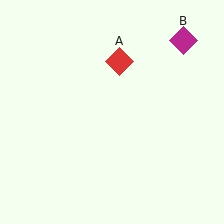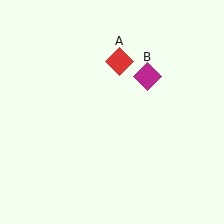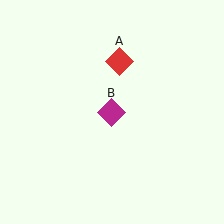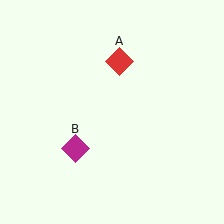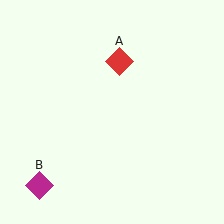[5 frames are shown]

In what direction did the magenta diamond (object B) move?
The magenta diamond (object B) moved down and to the left.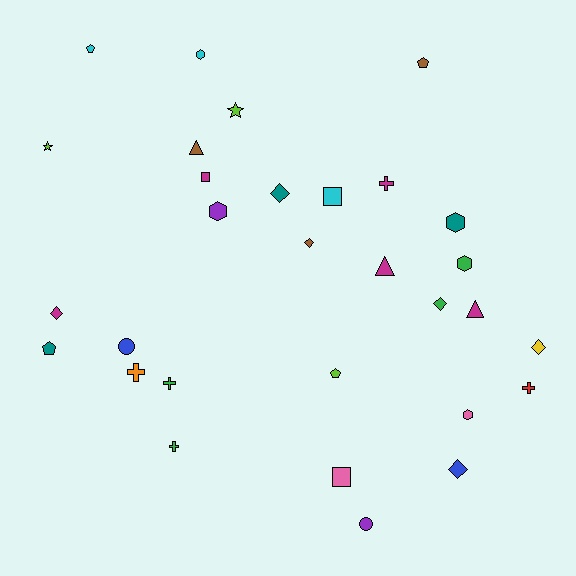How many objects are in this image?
There are 30 objects.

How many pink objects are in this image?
There are 2 pink objects.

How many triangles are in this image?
There are 3 triangles.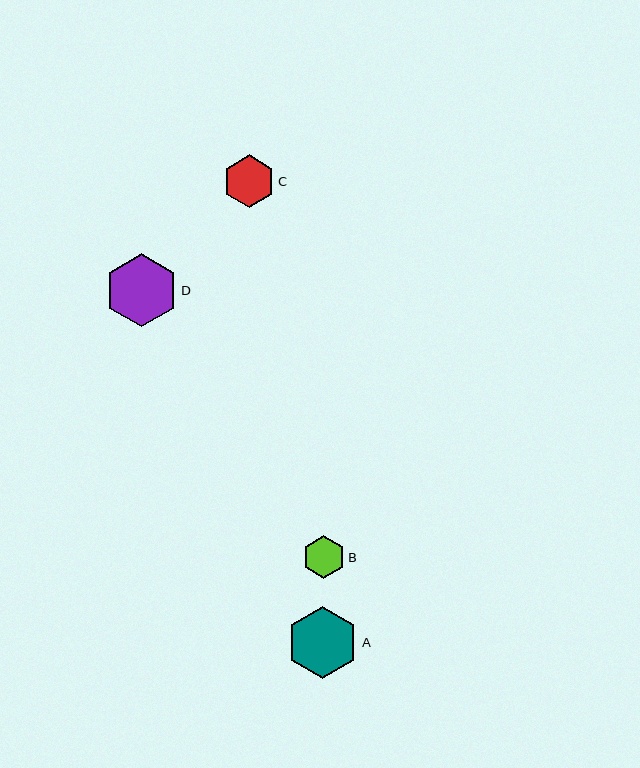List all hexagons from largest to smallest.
From largest to smallest: D, A, C, B.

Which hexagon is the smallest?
Hexagon B is the smallest with a size of approximately 42 pixels.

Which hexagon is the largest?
Hexagon D is the largest with a size of approximately 73 pixels.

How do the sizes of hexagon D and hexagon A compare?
Hexagon D and hexagon A are approximately the same size.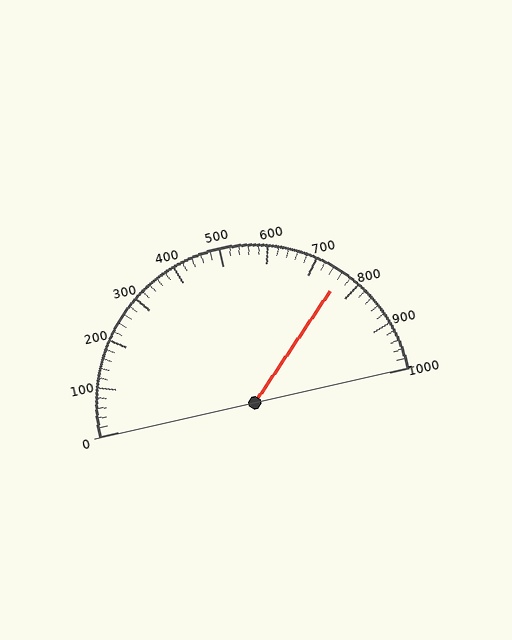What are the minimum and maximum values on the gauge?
The gauge ranges from 0 to 1000.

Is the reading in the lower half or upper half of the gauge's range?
The reading is in the upper half of the range (0 to 1000).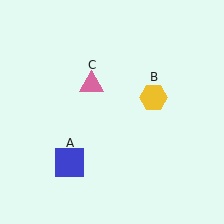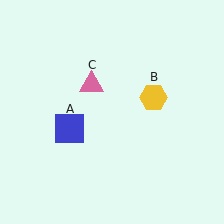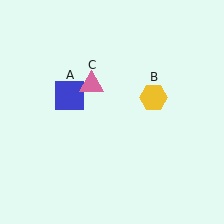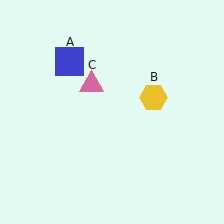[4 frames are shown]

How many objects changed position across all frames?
1 object changed position: blue square (object A).